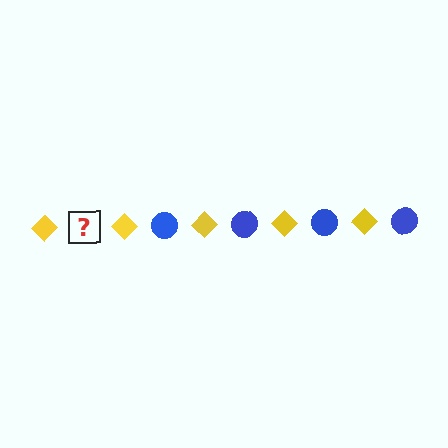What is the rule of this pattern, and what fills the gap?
The rule is that the pattern alternates between yellow diamond and blue circle. The gap should be filled with a blue circle.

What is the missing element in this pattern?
The missing element is a blue circle.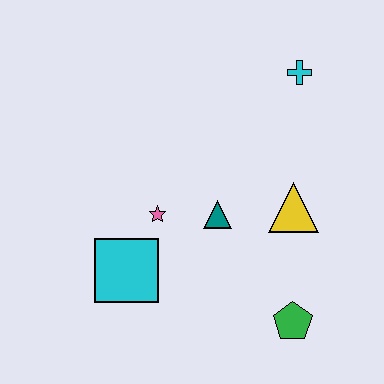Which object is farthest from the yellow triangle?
The cyan square is farthest from the yellow triangle.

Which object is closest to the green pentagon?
The yellow triangle is closest to the green pentagon.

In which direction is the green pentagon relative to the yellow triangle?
The green pentagon is below the yellow triangle.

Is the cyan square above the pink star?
No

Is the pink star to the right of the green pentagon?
No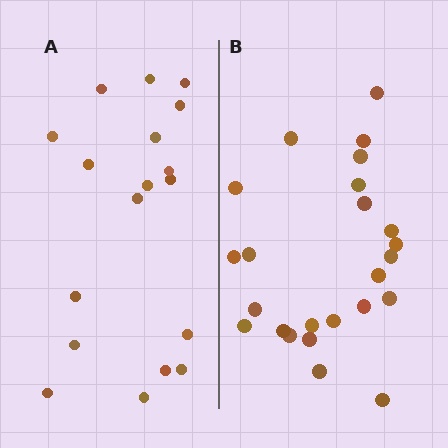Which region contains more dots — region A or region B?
Region B (the right region) has more dots.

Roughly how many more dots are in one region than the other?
Region B has about 6 more dots than region A.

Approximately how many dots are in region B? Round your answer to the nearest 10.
About 20 dots. (The exact count is 24, which rounds to 20.)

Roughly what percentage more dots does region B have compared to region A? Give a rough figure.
About 35% more.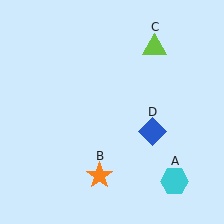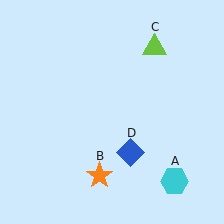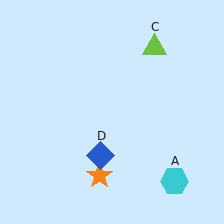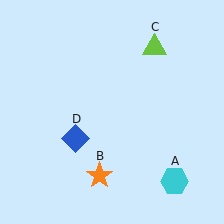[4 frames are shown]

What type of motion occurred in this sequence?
The blue diamond (object D) rotated clockwise around the center of the scene.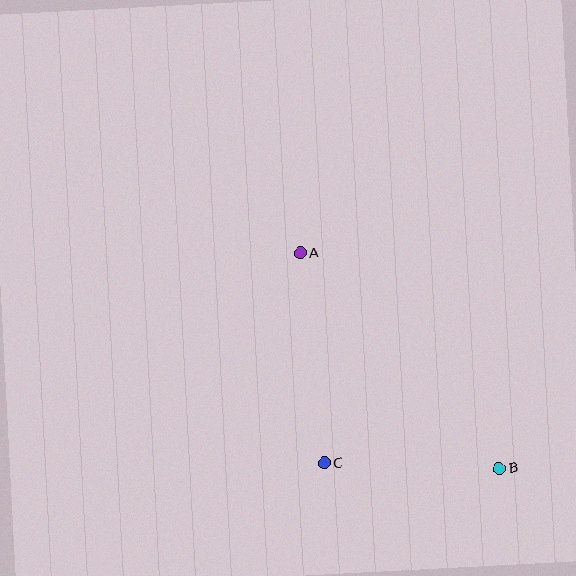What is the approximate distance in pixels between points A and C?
The distance between A and C is approximately 211 pixels.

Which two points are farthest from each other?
Points A and B are farthest from each other.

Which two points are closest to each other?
Points B and C are closest to each other.